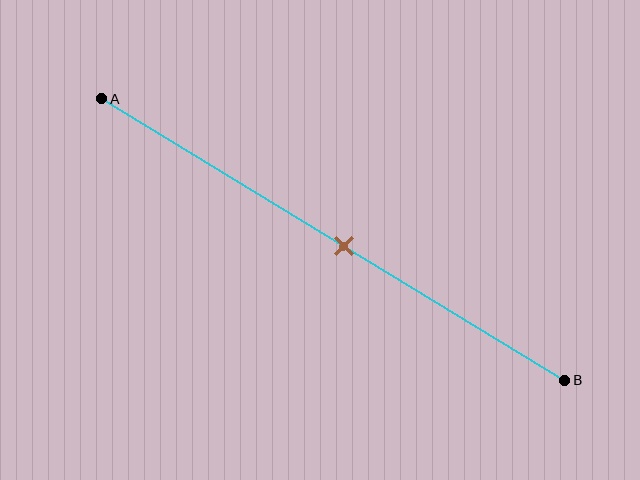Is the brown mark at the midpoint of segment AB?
Yes, the mark is approximately at the midpoint.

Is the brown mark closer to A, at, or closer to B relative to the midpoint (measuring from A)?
The brown mark is approximately at the midpoint of segment AB.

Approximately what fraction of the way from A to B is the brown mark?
The brown mark is approximately 50% of the way from A to B.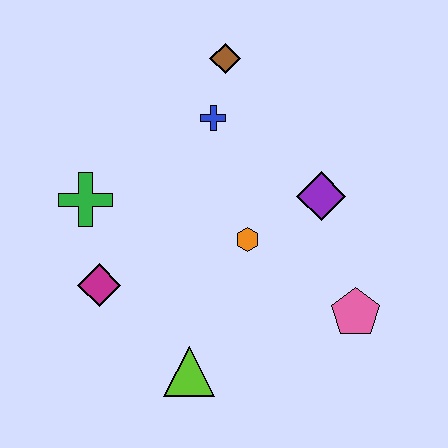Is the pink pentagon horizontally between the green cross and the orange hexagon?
No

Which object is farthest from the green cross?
The pink pentagon is farthest from the green cross.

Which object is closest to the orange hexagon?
The purple diamond is closest to the orange hexagon.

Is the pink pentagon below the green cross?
Yes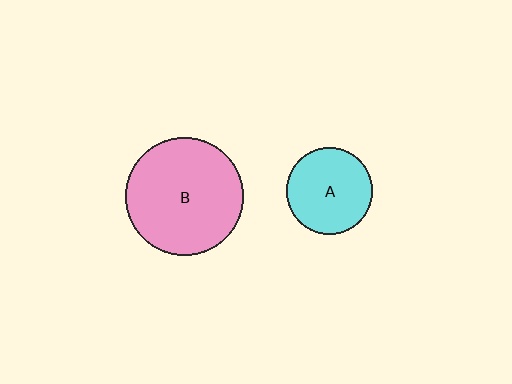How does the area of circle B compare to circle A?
Approximately 1.9 times.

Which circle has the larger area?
Circle B (pink).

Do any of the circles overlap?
No, none of the circles overlap.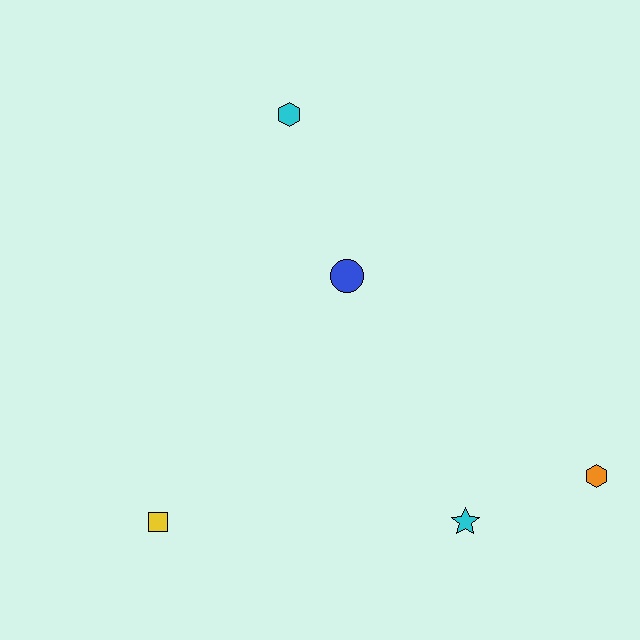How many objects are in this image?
There are 5 objects.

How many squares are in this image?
There is 1 square.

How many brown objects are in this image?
There are no brown objects.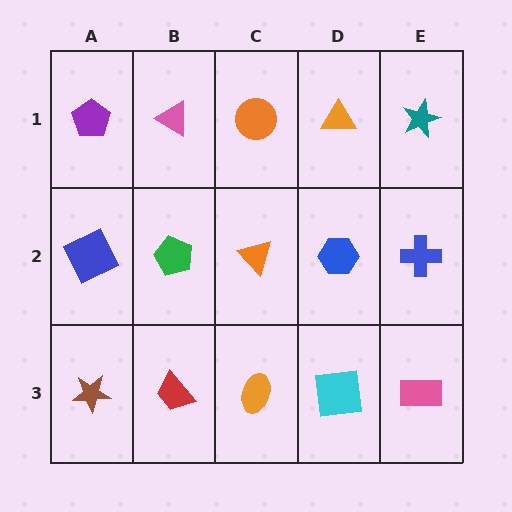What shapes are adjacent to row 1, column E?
A blue cross (row 2, column E), an orange triangle (row 1, column D).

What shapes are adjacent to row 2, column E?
A teal star (row 1, column E), a pink rectangle (row 3, column E), a blue hexagon (row 2, column D).